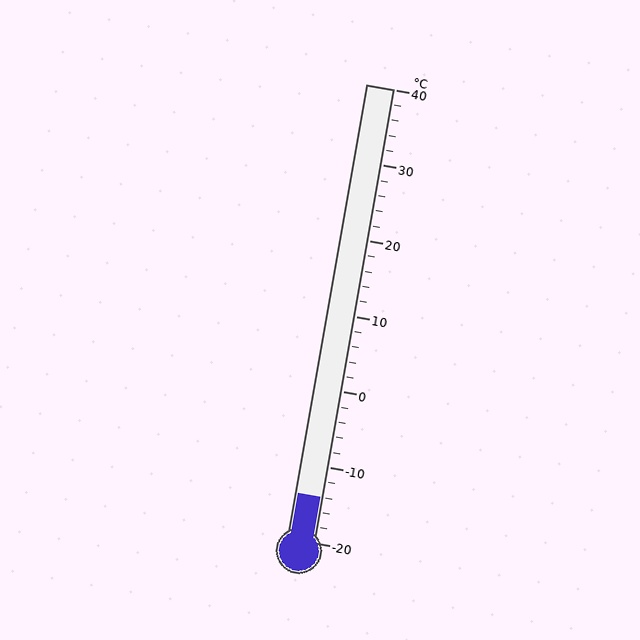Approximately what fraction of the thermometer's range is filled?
The thermometer is filled to approximately 10% of its range.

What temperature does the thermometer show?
The thermometer shows approximately -14°C.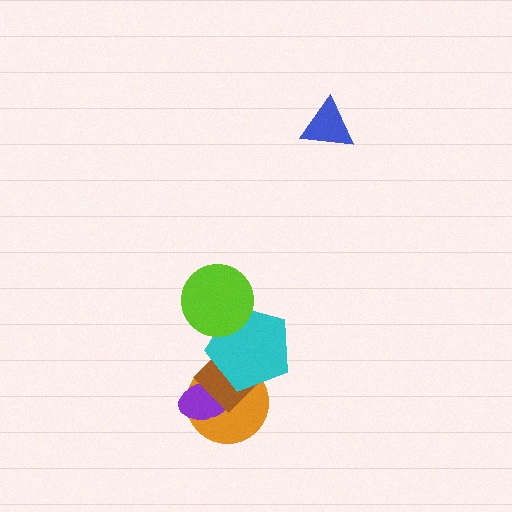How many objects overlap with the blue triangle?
0 objects overlap with the blue triangle.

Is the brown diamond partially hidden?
Yes, it is partially covered by another shape.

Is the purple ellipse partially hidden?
Yes, it is partially covered by another shape.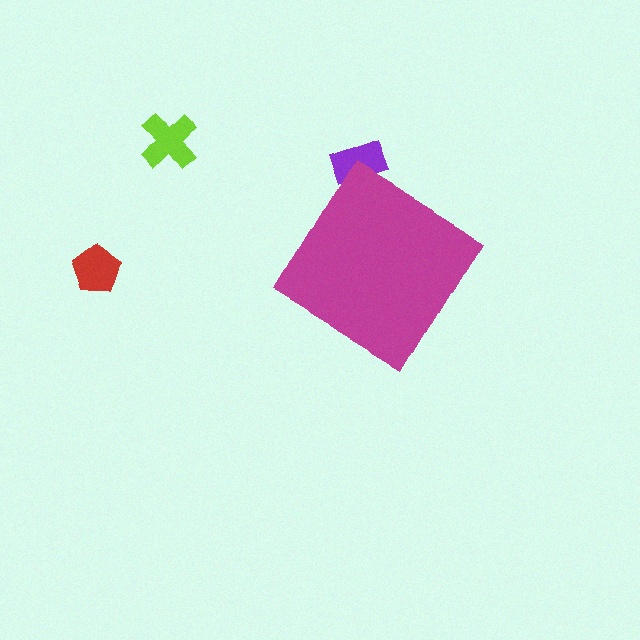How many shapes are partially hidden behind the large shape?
1 shape is partially hidden.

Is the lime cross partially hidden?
No, the lime cross is fully visible.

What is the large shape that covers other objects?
A magenta diamond.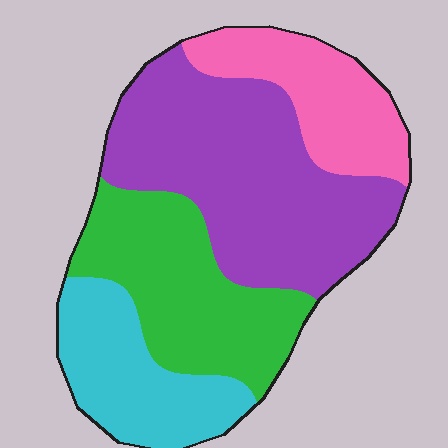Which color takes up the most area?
Purple, at roughly 40%.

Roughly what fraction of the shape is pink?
Pink covers roughly 15% of the shape.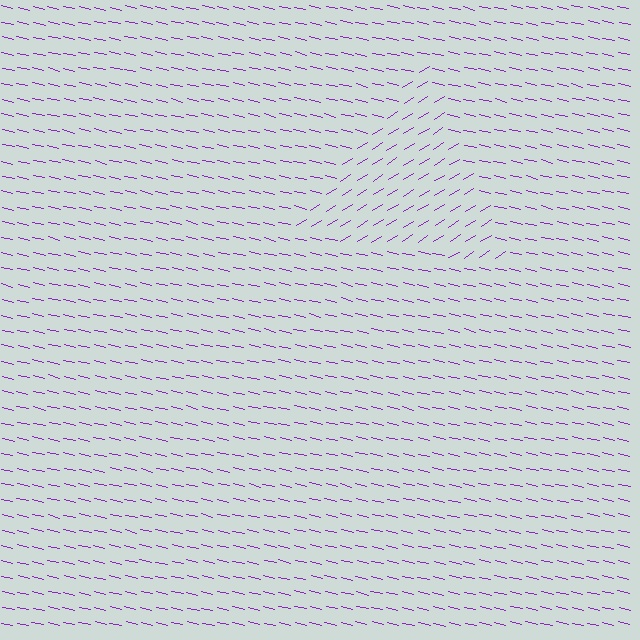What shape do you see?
I see a triangle.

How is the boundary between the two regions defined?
The boundary is defined purely by a change in line orientation (approximately 45 degrees difference). All lines are the same color and thickness.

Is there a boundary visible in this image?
Yes, there is a texture boundary formed by a change in line orientation.